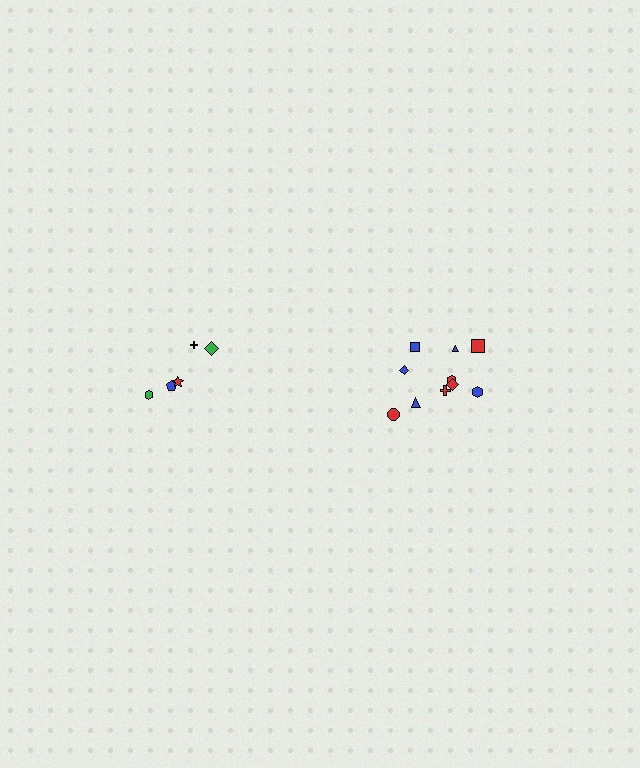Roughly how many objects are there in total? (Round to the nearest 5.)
Roughly 15 objects in total.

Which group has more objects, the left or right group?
The right group.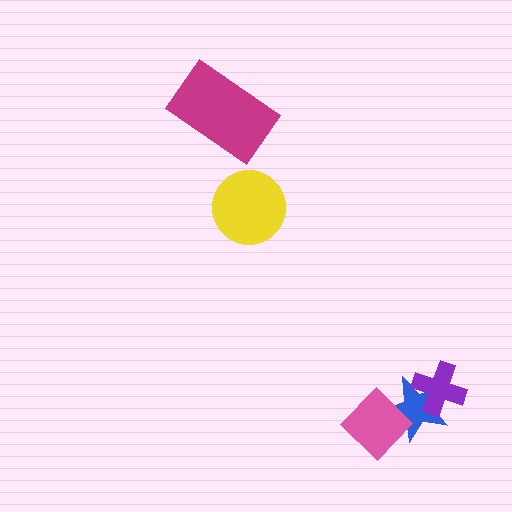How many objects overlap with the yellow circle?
0 objects overlap with the yellow circle.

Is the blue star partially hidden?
Yes, it is partially covered by another shape.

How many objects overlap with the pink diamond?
1 object overlaps with the pink diamond.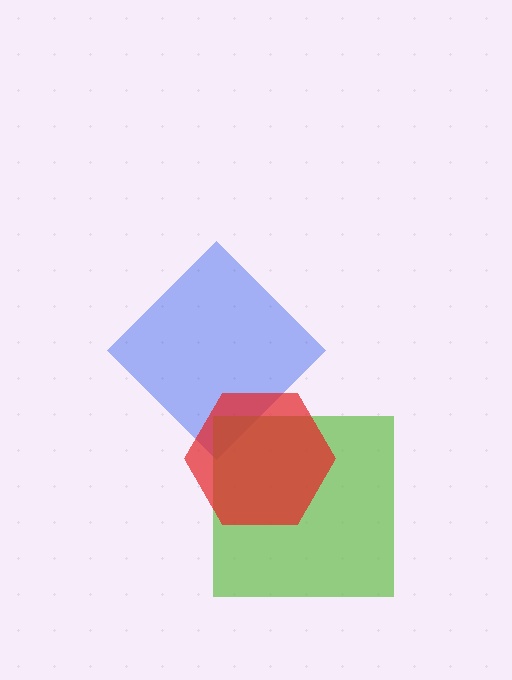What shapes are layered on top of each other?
The layered shapes are: a blue diamond, a lime square, a red hexagon.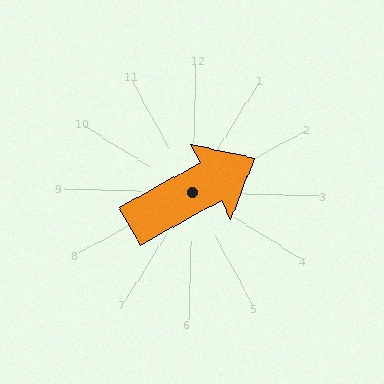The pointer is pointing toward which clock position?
Roughly 2 o'clock.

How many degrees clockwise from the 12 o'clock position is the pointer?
Approximately 60 degrees.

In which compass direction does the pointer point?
Northeast.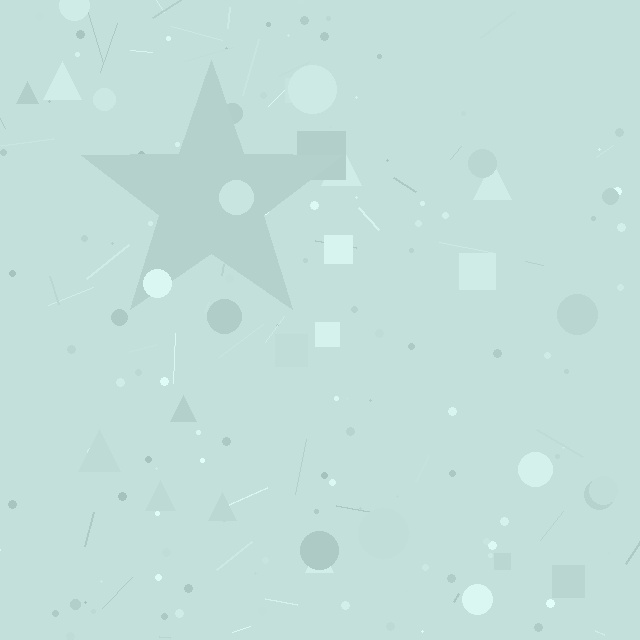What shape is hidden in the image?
A star is hidden in the image.